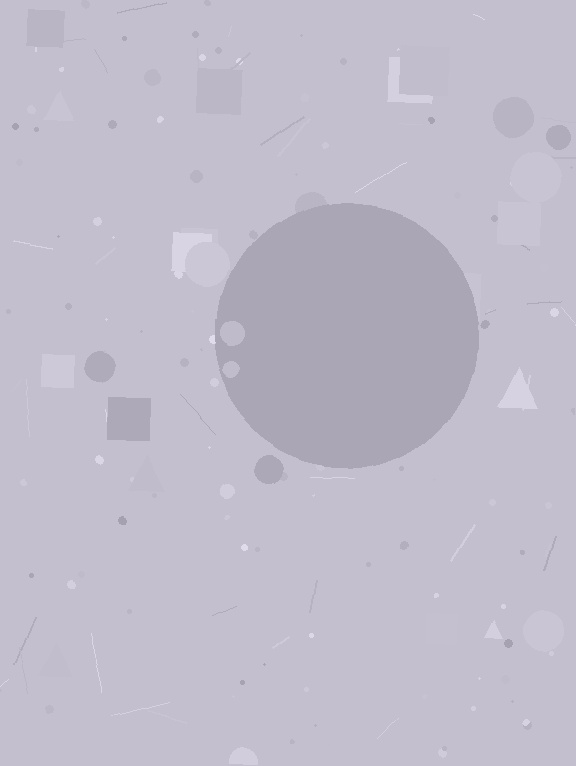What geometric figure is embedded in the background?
A circle is embedded in the background.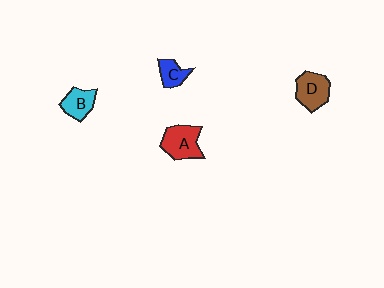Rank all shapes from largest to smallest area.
From largest to smallest: A (red), D (brown), B (cyan), C (blue).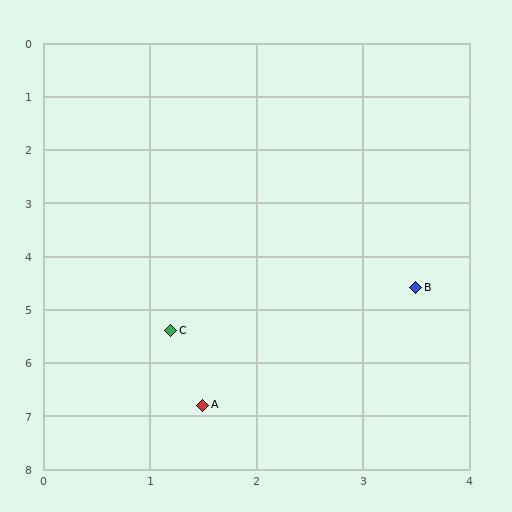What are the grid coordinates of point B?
Point B is at approximately (3.5, 4.6).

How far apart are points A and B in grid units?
Points A and B are about 3.0 grid units apart.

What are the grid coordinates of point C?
Point C is at approximately (1.2, 5.4).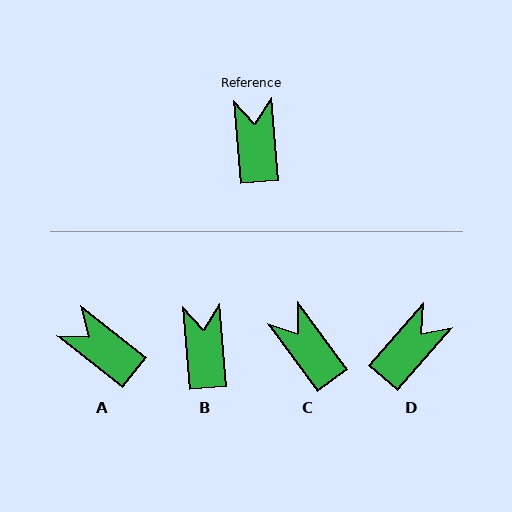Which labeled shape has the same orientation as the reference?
B.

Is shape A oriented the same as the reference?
No, it is off by about 47 degrees.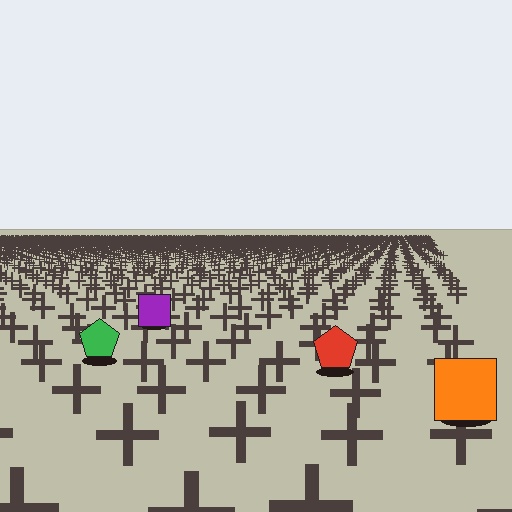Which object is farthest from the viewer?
The purple square is farthest from the viewer. It appears smaller and the ground texture around it is denser.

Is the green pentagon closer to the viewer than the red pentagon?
No. The red pentagon is closer — you can tell from the texture gradient: the ground texture is coarser near it.